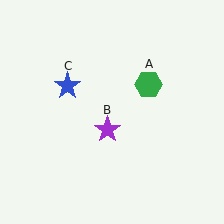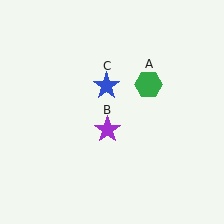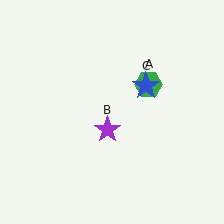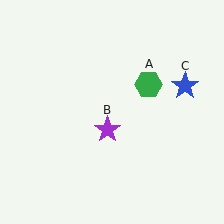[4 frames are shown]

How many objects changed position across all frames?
1 object changed position: blue star (object C).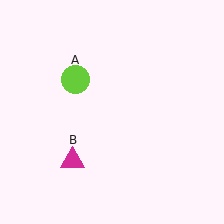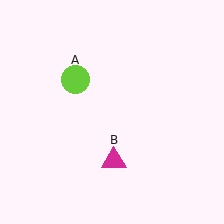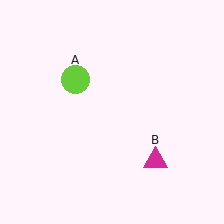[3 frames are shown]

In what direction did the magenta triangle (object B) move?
The magenta triangle (object B) moved right.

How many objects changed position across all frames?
1 object changed position: magenta triangle (object B).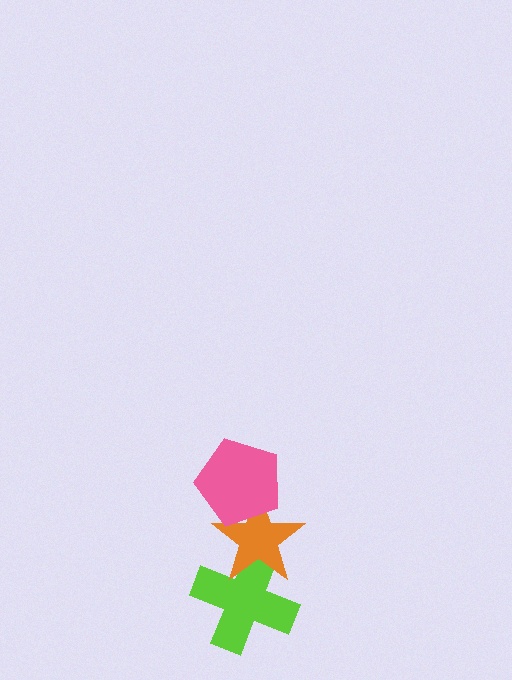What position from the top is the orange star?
The orange star is 2nd from the top.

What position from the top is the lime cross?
The lime cross is 3rd from the top.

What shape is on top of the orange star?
The pink pentagon is on top of the orange star.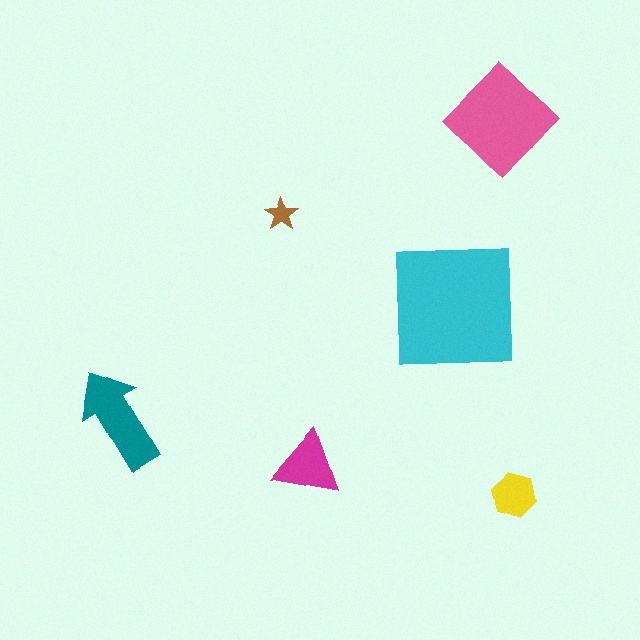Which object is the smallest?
The brown star.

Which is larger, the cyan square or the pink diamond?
The cyan square.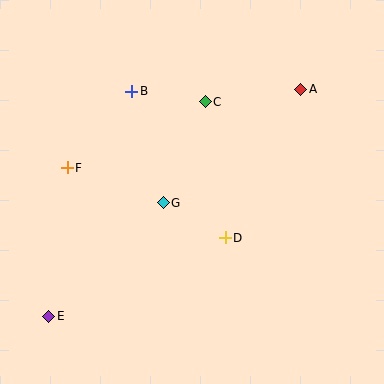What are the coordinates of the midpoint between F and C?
The midpoint between F and C is at (136, 135).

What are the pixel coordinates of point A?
Point A is at (301, 89).